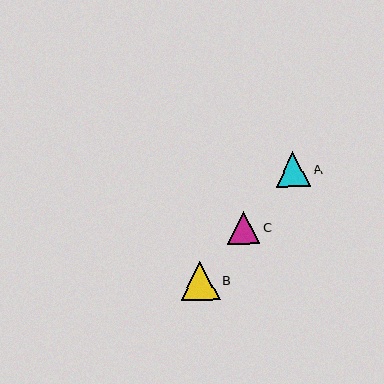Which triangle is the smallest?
Triangle C is the smallest with a size of approximately 32 pixels.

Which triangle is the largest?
Triangle B is the largest with a size of approximately 39 pixels.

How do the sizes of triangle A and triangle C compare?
Triangle A and triangle C are approximately the same size.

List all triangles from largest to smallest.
From largest to smallest: B, A, C.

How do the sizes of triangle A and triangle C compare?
Triangle A and triangle C are approximately the same size.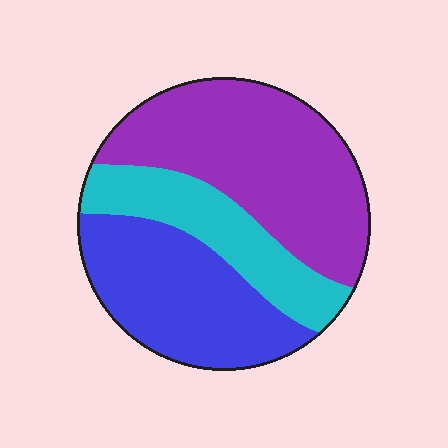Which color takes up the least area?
Cyan, at roughly 25%.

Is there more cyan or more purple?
Purple.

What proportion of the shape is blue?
Blue covers roughly 35% of the shape.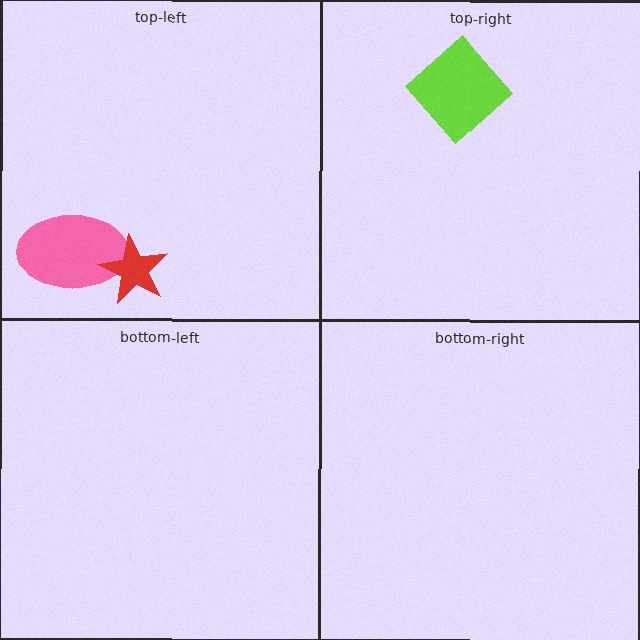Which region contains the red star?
The top-left region.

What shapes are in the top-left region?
The pink ellipse, the red star.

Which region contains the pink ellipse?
The top-left region.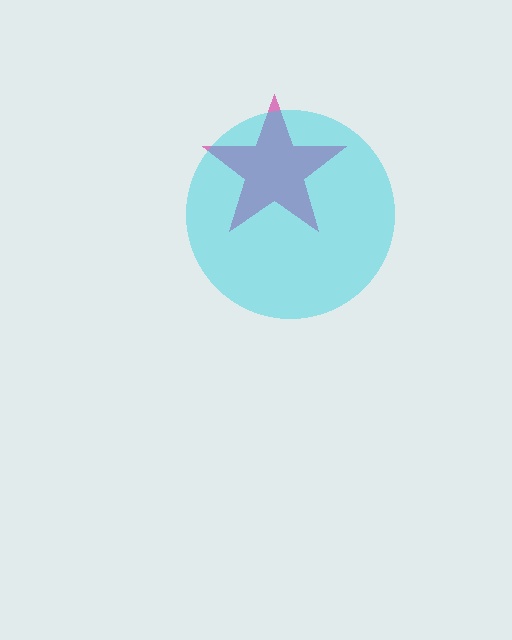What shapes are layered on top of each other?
The layered shapes are: a magenta star, a cyan circle.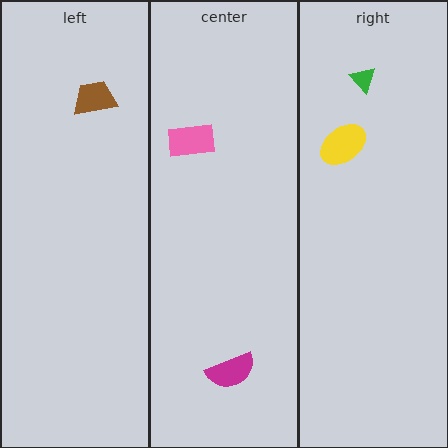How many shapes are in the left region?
1.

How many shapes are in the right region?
2.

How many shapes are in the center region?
2.